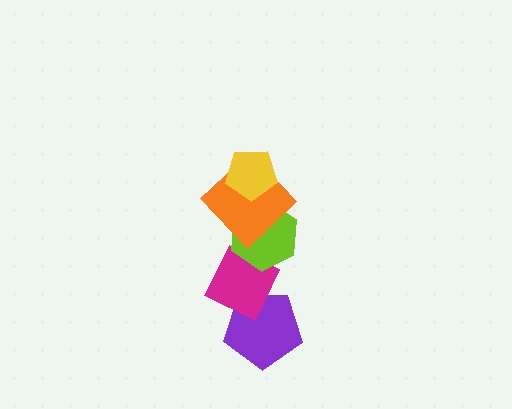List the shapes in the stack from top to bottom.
From top to bottom: the yellow pentagon, the orange diamond, the lime hexagon, the magenta diamond, the purple pentagon.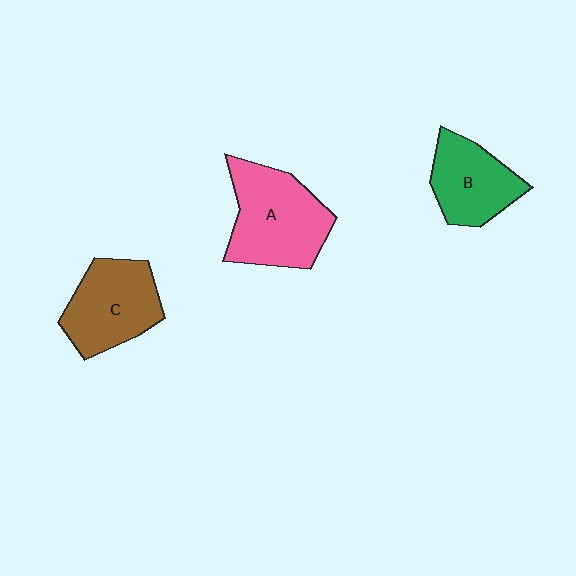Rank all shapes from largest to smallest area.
From largest to smallest: A (pink), C (brown), B (green).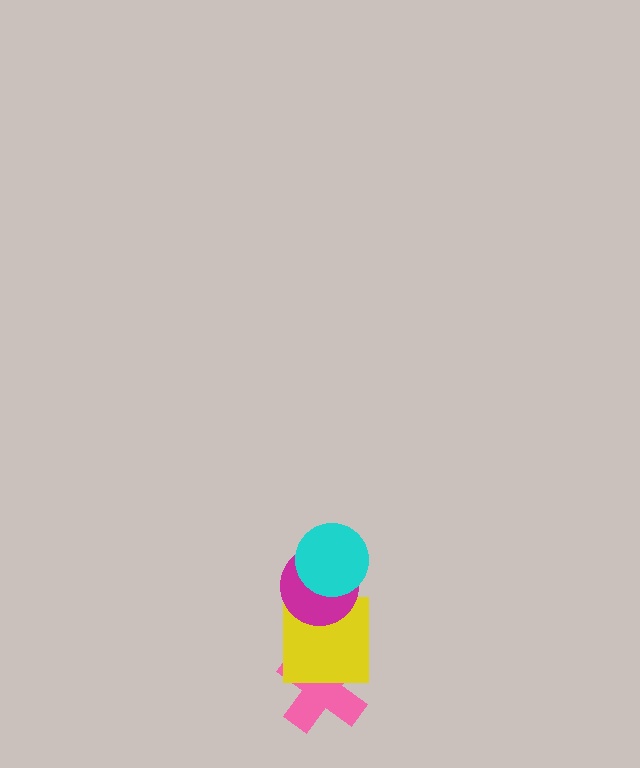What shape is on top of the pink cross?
The yellow square is on top of the pink cross.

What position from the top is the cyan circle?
The cyan circle is 1st from the top.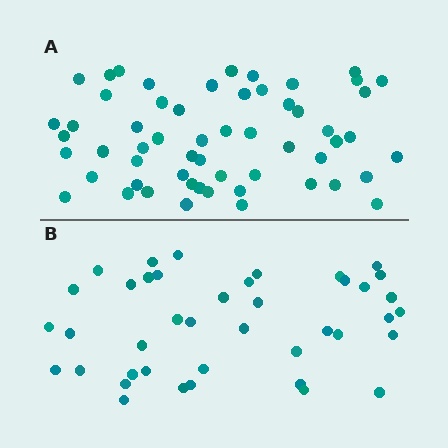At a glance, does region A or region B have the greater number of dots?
Region A (the top region) has more dots.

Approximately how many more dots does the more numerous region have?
Region A has approximately 15 more dots than region B.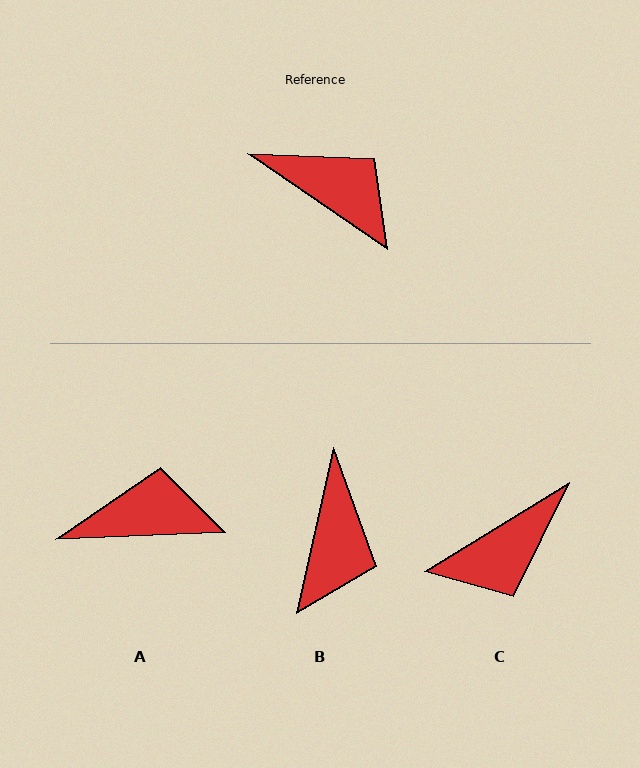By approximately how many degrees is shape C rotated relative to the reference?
Approximately 114 degrees clockwise.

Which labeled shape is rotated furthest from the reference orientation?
C, about 114 degrees away.